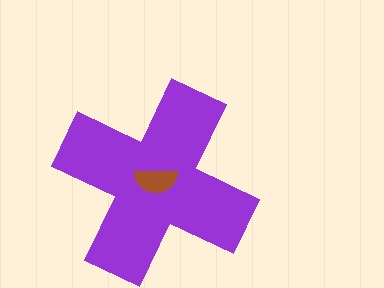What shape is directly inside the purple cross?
The brown semicircle.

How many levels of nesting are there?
2.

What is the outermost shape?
The purple cross.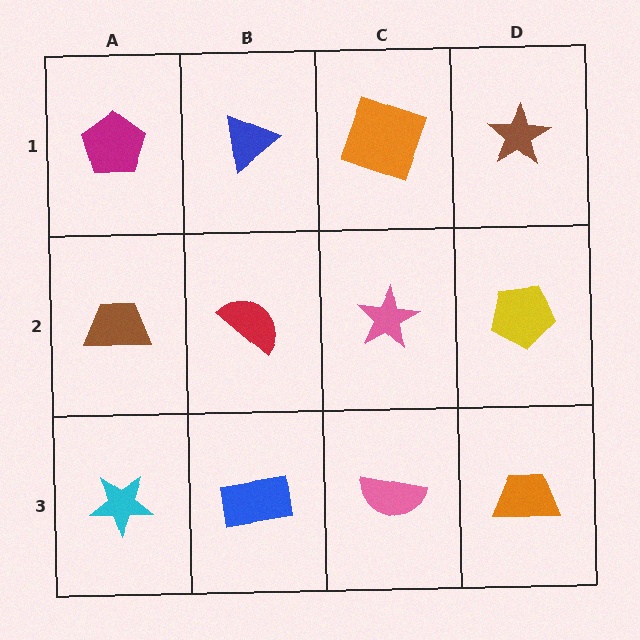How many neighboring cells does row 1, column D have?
2.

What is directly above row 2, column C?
An orange square.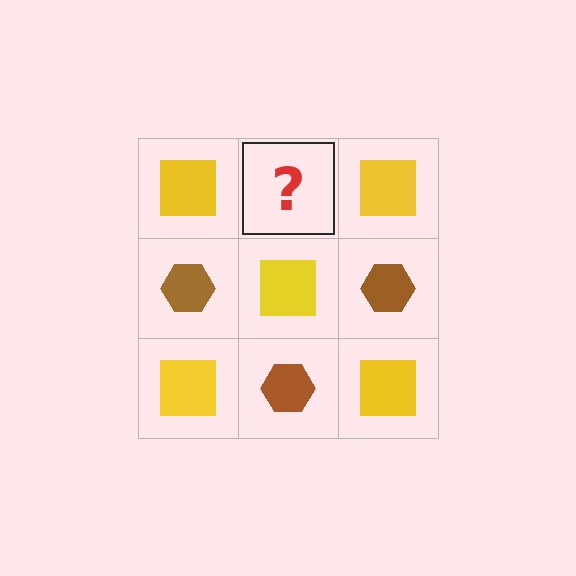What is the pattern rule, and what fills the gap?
The rule is that it alternates yellow square and brown hexagon in a checkerboard pattern. The gap should be filled with a brown hexagon.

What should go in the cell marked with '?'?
The missing cell should contain a brown hexagon.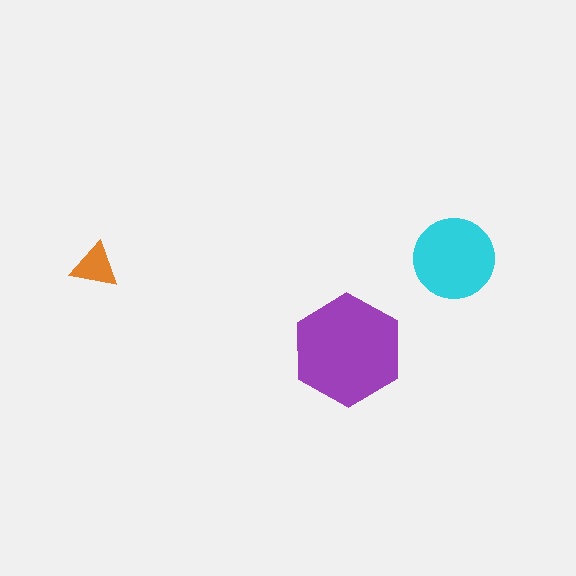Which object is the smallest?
The orange triangle.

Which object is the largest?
The purple hexagon.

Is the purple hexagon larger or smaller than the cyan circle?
Larger.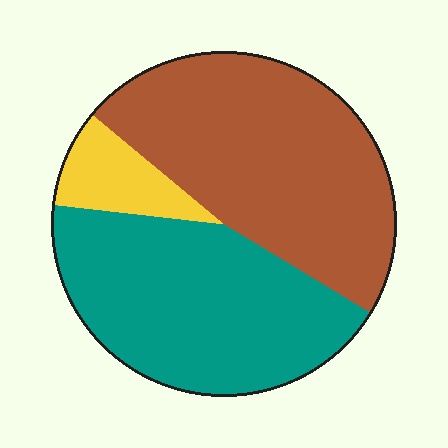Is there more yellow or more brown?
Brown.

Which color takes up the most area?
Brown, at roughly 50%.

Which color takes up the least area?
Yellow, at roughly 10%.